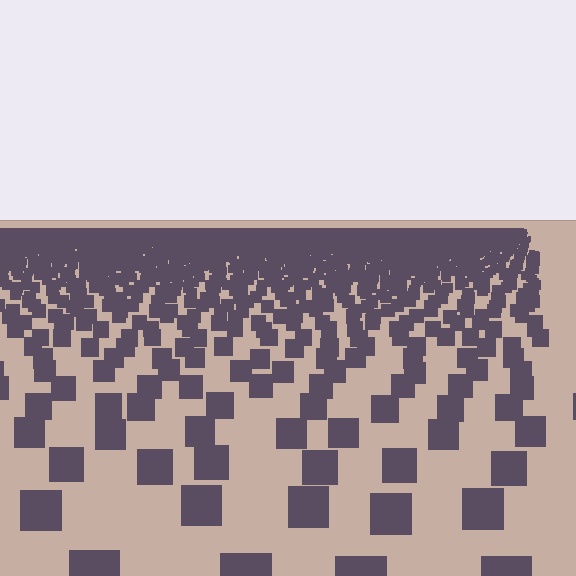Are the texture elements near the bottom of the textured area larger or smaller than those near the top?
Larger. Near the bottom, elements are closer to the viewer and appear at a bigger on-screen size.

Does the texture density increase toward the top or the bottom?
Density increases toward the top.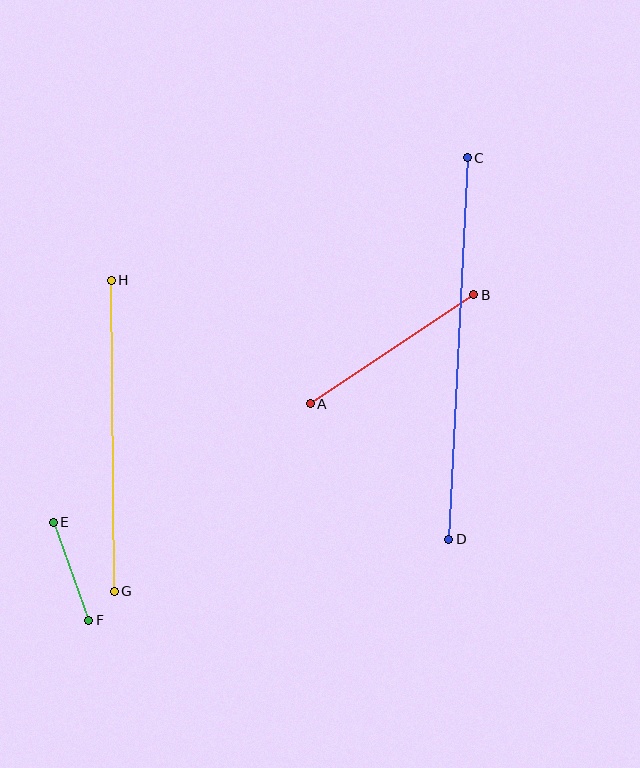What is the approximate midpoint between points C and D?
The midpoint is at approximately (458, 349) pixels.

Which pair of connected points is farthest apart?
Points C and D are farthest apart.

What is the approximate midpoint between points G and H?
The midpoint is at approximately (113, 436) pixels.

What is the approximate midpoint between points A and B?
The midpoint is at approximately (392, 349) pixels.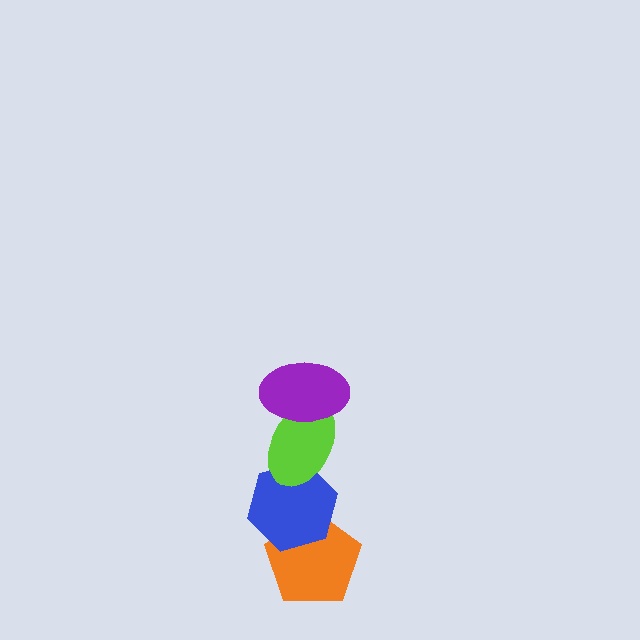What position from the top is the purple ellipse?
The purple ellipse is 1st from the top.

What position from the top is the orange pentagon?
The orange pentagon is 4th from the top.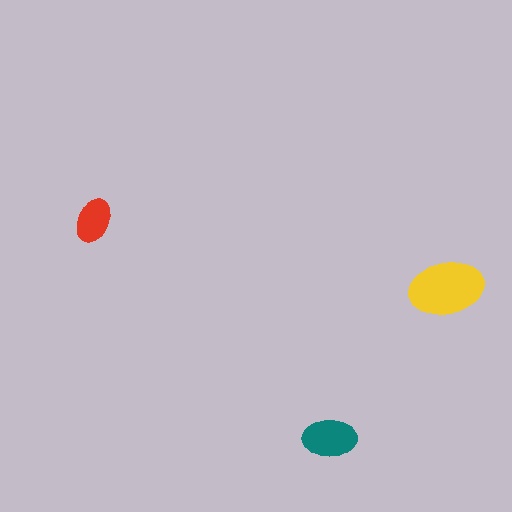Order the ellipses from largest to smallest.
the yellow one, the teal one, the red one.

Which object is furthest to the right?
The yellow ellipse is rightmost.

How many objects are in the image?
There are 3 objects in the image.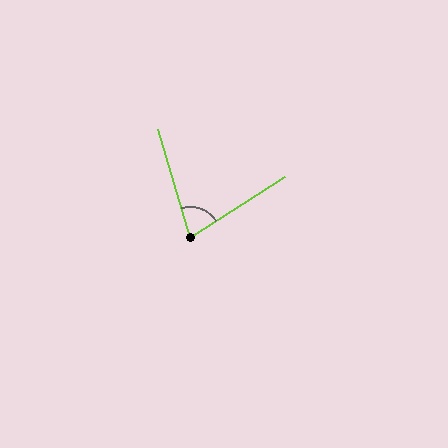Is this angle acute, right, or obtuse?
It is acute.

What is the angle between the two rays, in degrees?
Approximately 74 degrees.